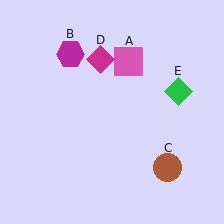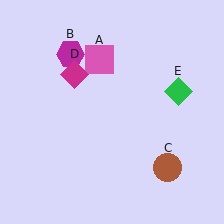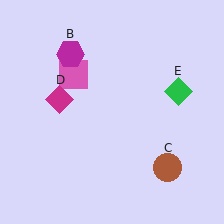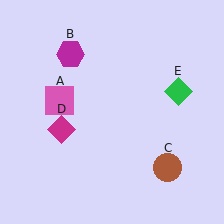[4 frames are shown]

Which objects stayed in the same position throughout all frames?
Magenta hexagon (object B) and brown circle (object C) and green diamond (object E) remained stationary.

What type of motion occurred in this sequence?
The pink square (object A), magenta diamond (object D) rotated counterclockwise around the center of the scene.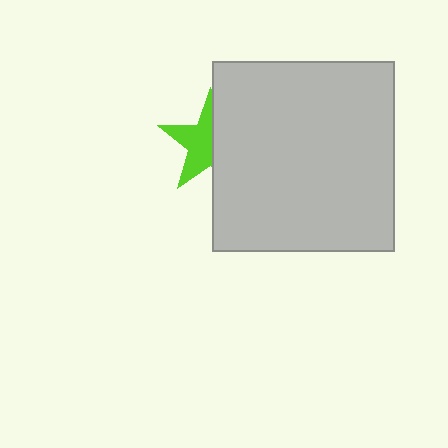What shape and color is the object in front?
The object in front is a light gray rectangle.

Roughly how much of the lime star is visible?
About half of it is visible (roughly 52%).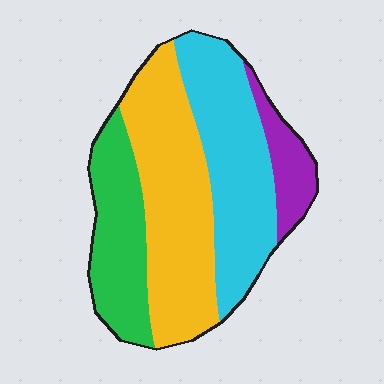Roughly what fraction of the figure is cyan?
Cyan covers 32% of the figure.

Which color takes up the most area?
Yellow, at roughly 35%.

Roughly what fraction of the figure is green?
Green covers roughly 20% of the figure.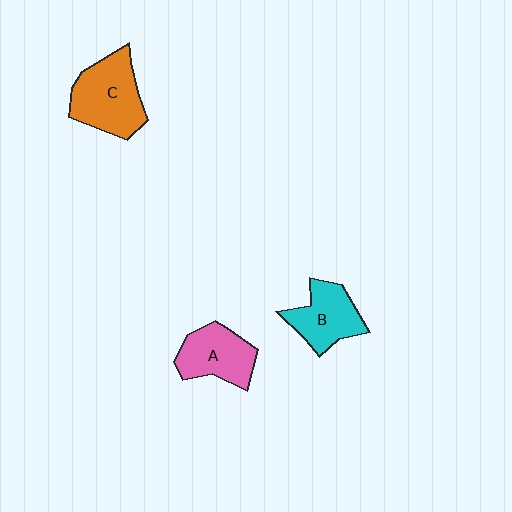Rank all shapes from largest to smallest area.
From largest to smallest: C (orange), A (pink), B (cyan).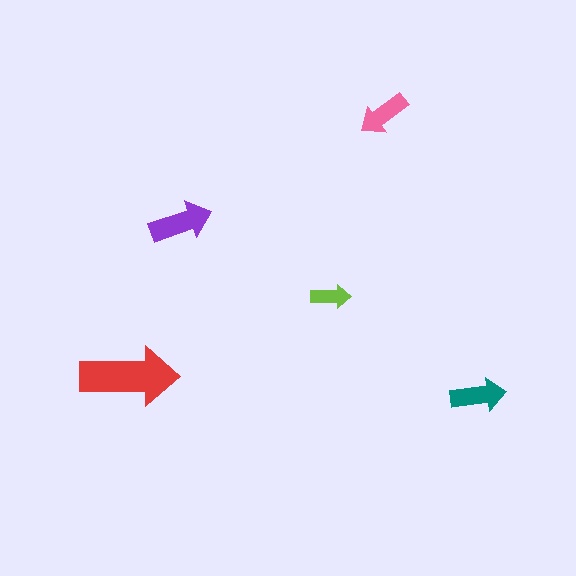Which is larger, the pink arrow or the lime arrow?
The pink one.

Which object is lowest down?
The teal arrow is bottommost.